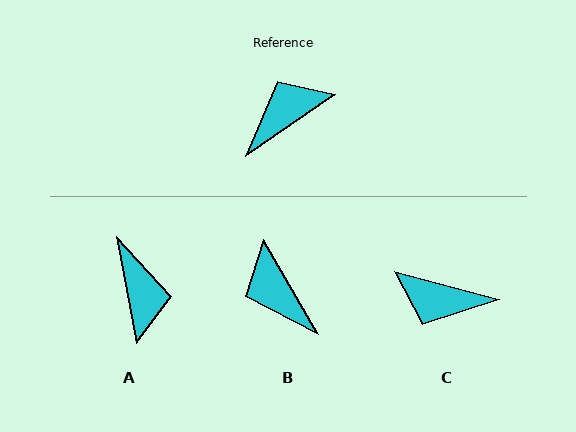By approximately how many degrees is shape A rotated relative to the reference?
Approximately 114 degrees clockwise.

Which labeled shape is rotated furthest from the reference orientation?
C, about 131 degrees away.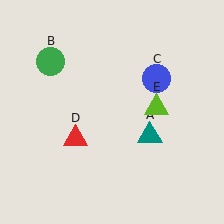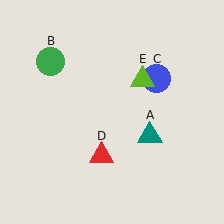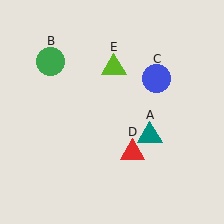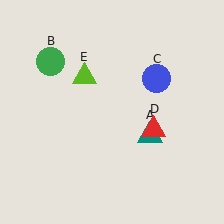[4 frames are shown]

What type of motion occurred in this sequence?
The red triangle (object D), lime triangle (object E) rotated counterclockwise around the center of the scene.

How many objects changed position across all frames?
2 objects changed position: red triangle (object D), lime triangle (object E).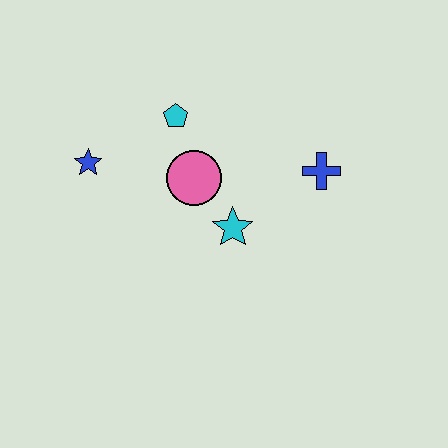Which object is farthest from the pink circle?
The blue cross is farthest from the pink circle.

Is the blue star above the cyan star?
Yes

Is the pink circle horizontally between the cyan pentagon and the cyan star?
Yes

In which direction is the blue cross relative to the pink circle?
The blue cross is to the right of the pink circle.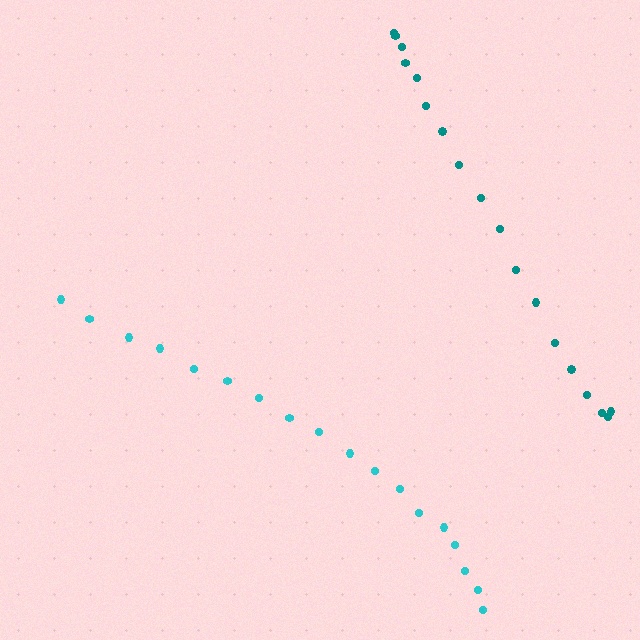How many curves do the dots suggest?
There are 2 distinct paths.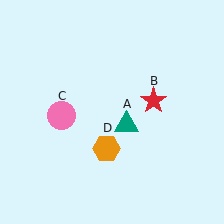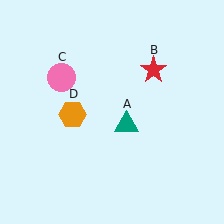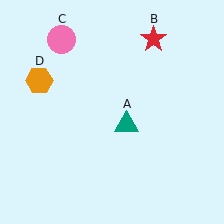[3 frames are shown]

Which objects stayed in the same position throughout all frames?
Teal triangle (object A) remained stationary.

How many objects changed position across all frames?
3 objects changed position: red star (object B), pink circle (object C), orange hexagon (object D).